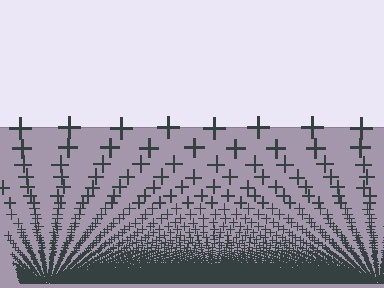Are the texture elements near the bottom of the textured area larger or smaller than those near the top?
Smaller. The gradient is inverted — elements near the bottom are smaller and denser.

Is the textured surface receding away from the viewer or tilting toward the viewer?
The surface appears to tilt toward the viewer. Texture elements get larger and sparser toward the top.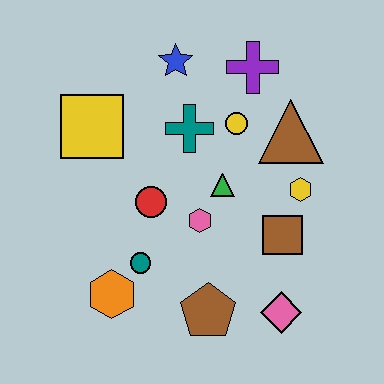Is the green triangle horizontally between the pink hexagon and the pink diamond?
Yes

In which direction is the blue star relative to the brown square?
The blue star is above the brown square.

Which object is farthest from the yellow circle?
The orange hexagon is farthest from the yellow circle.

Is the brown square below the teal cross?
Yes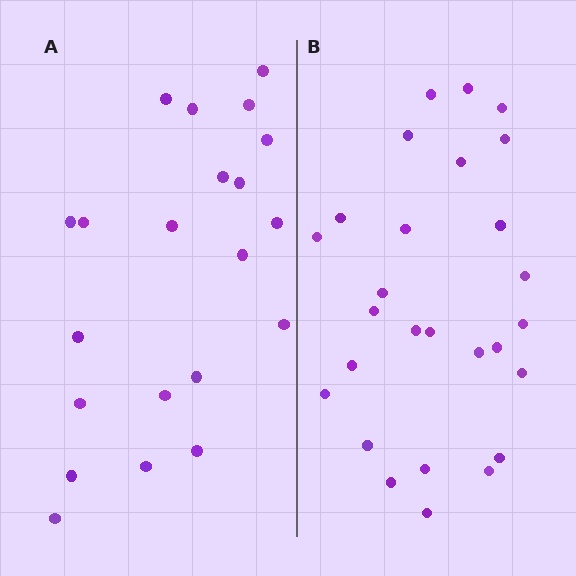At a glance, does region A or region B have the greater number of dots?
Region B (the right region) has more dots.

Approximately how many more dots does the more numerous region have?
Region B has about 6 more dots than region A.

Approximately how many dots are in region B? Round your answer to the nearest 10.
About 30 dots. (The exact count is 27, which rounds to 30.)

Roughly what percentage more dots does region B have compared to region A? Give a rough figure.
About 30% more.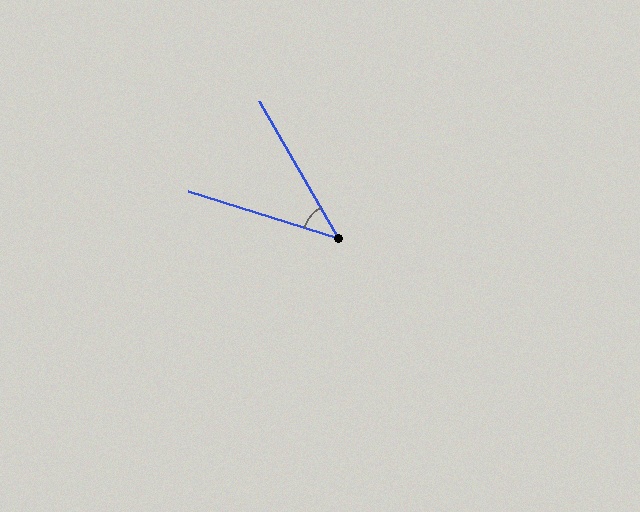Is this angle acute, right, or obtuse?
It is acute.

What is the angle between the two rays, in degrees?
Approximately 43 degrees.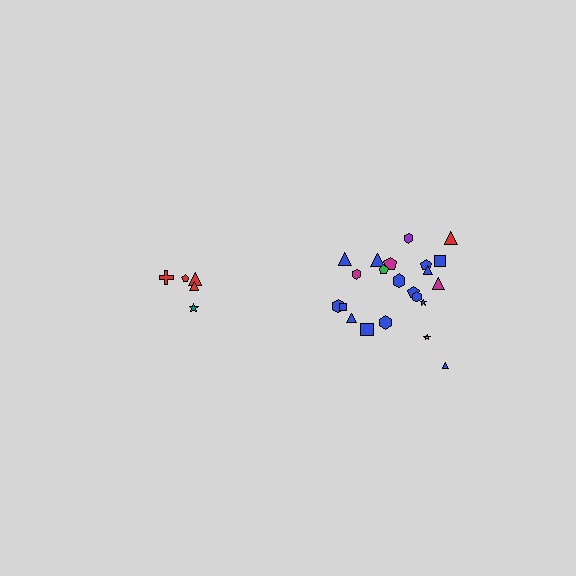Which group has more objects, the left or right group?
The right group.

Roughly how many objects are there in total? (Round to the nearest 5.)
Roughly 25 objects in total.